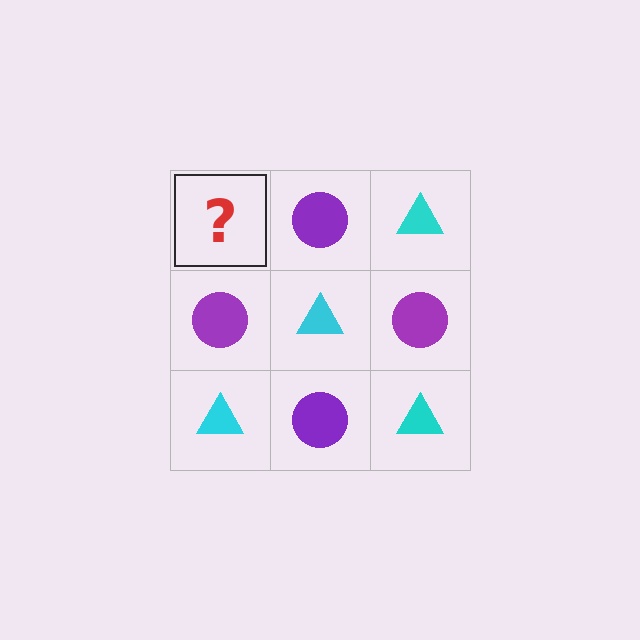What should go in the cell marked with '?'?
The missing cell should contain a cyan triangle.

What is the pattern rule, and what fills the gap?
The rule is that it alternates cyan triangle and purple circle in a checkerboard pattern. The gap should be filled with a cyan triangle.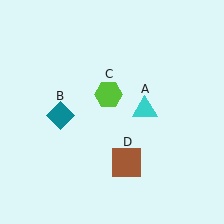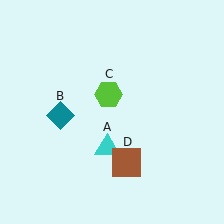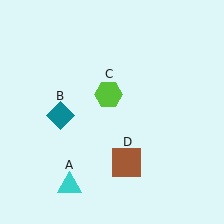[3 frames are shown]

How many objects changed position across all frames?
1 object changed position: cyan triangle (object A).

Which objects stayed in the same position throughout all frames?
Teal diamond (object B) and lime hexagon (object C) and brown square (object D) remained stationary.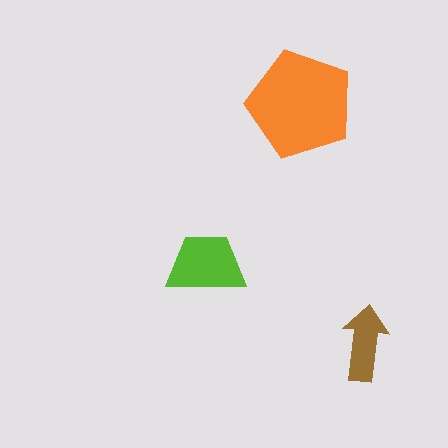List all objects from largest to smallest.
The orange pentagon, the lime trapezoid, the brown arrow.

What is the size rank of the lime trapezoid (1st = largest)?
2nd.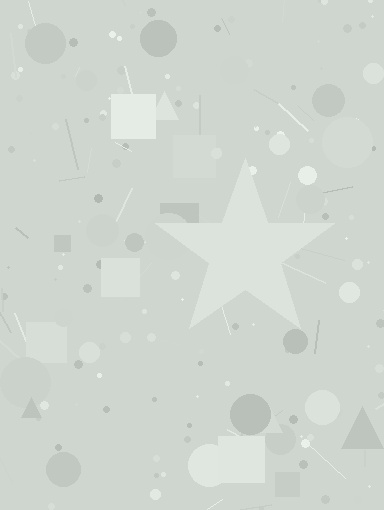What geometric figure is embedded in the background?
A star is embedded in the background.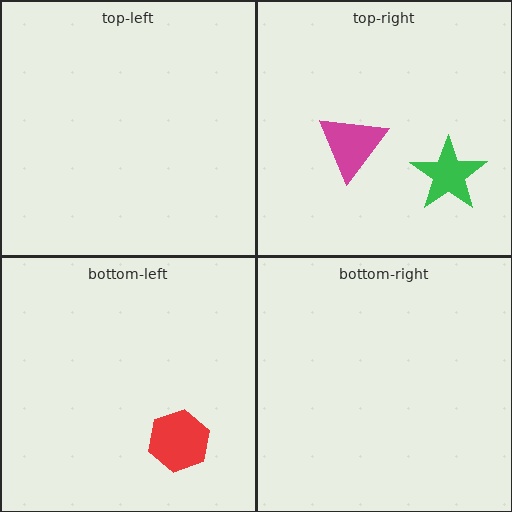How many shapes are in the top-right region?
2.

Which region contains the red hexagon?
The bottom-left region.